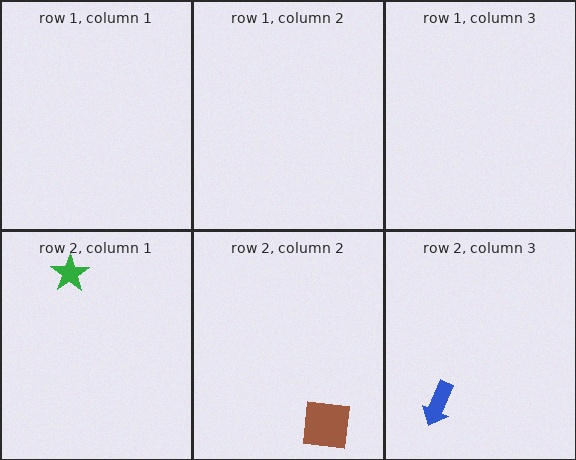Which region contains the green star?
The row 2, column 1 region.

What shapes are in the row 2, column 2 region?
The brown square.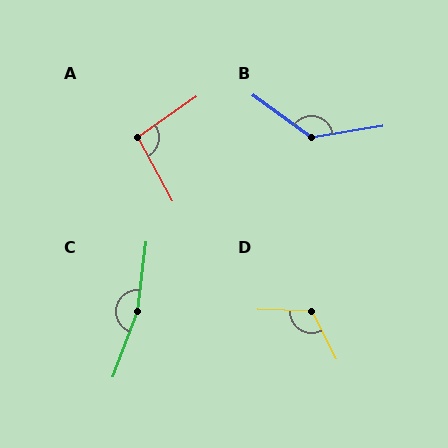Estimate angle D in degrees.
Approximately 120 degrees.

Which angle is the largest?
C, at approximately 166 degrees.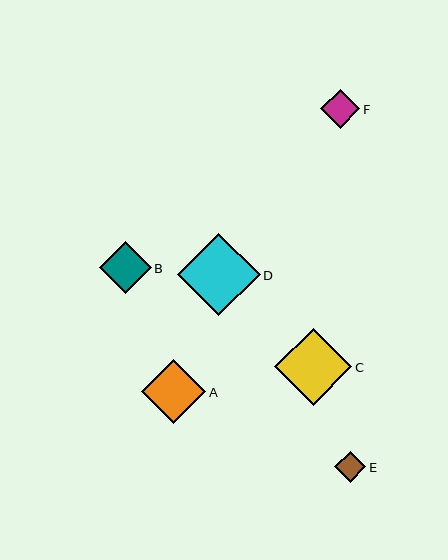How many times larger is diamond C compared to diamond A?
Diamond C is approximately 1.2 times the size of diamond A.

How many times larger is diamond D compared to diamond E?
Diamond D is approximately 2.7 times the size of diamond E.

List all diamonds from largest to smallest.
From largest to smallest: D, C, A, B, F, E.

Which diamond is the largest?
Diamond D is the largest with a size of approximately 83 pixels.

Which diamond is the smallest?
Diamond E is the smallest with a size of approximately 31 pixels.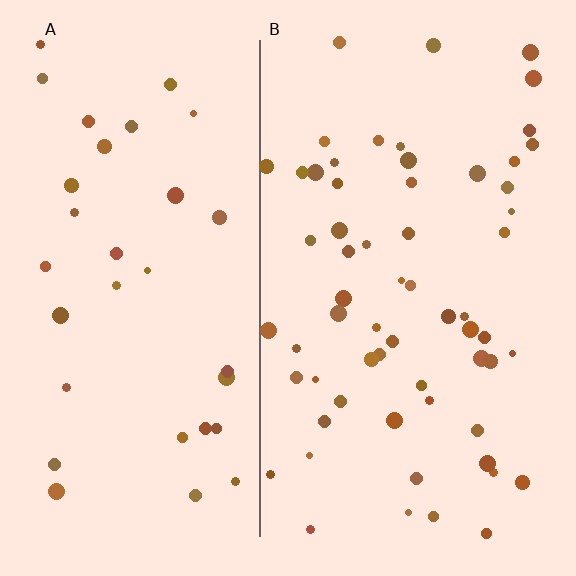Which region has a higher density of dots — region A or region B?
B (the right).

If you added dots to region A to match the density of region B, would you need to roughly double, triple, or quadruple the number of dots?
Approximately double.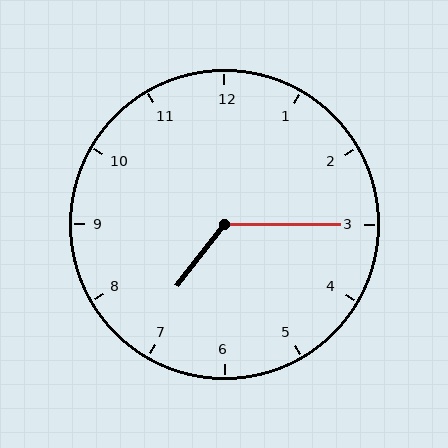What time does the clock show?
7:15.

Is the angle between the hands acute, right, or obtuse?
It is obtuse.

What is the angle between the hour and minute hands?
Approximately 128 degrees.